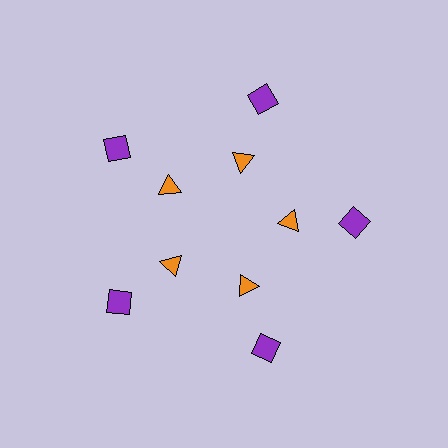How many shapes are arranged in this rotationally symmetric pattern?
There are 10 shapes, arranged in 5 groups of 2.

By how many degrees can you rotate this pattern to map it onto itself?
The pattern maps onto itself every 72 degrees of rotation.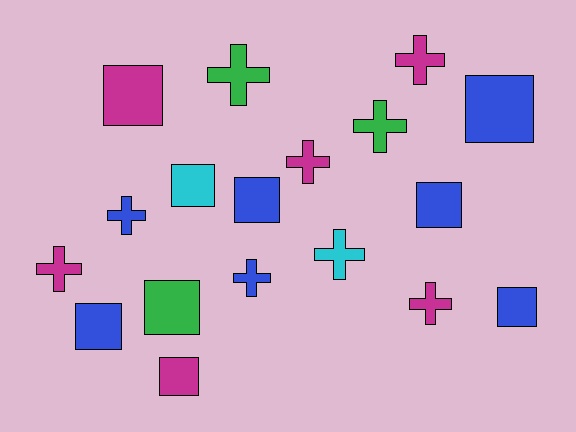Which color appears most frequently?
Blue, with 7 objects.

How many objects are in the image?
There are 18 objects.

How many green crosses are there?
There are 2 green crosses.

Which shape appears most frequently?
Square, with 9 objects.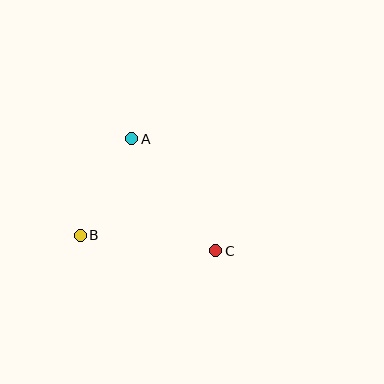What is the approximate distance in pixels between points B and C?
The distance between B and C is approximately 136 pixels.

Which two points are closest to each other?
Points A and B are closest to each other.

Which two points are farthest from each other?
Points A and C are farthest from each other.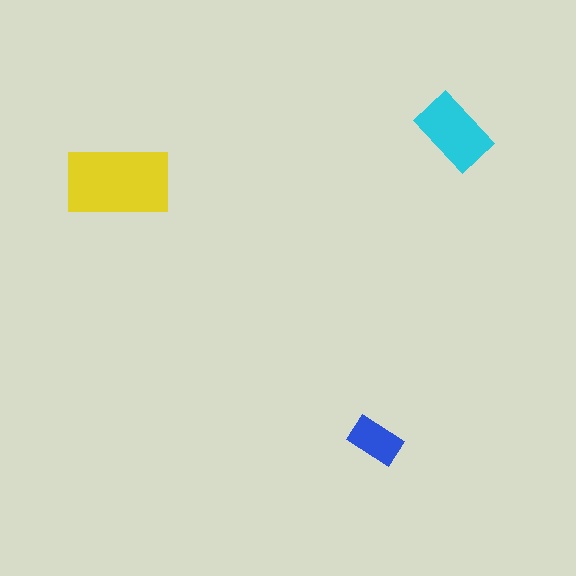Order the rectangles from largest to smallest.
the yellow one, the cyan one, the blue one.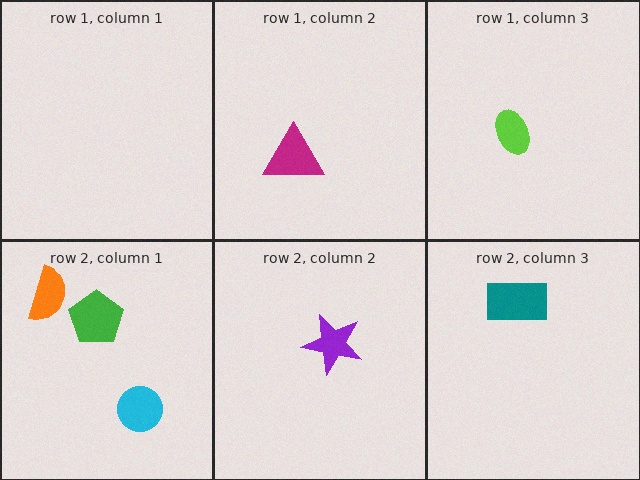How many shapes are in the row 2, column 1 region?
3.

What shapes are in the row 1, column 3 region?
The lime ellipse.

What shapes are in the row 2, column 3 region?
The teal rectangle.